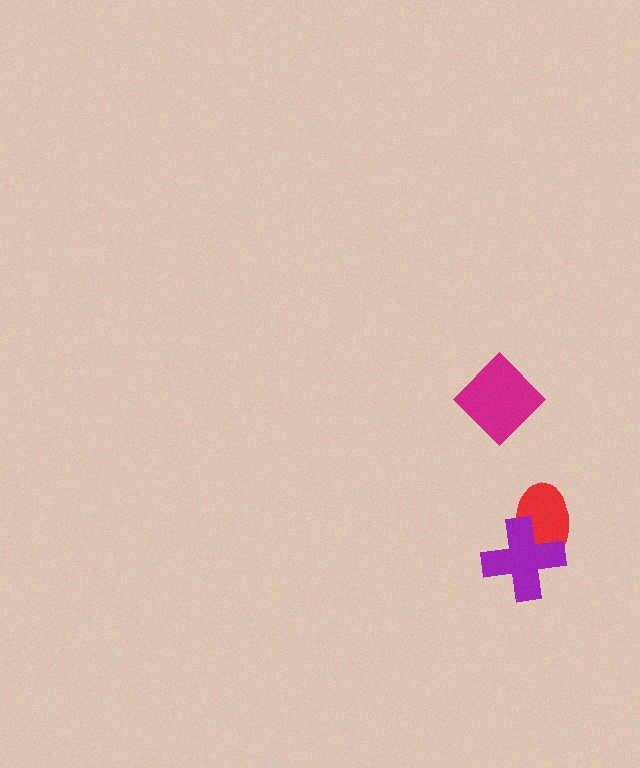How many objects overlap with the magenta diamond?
0 objects overlap with the magenta diamond.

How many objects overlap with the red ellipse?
1 object overlaps with the red ellipse.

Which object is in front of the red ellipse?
The purple cross is in front of the red ellipse.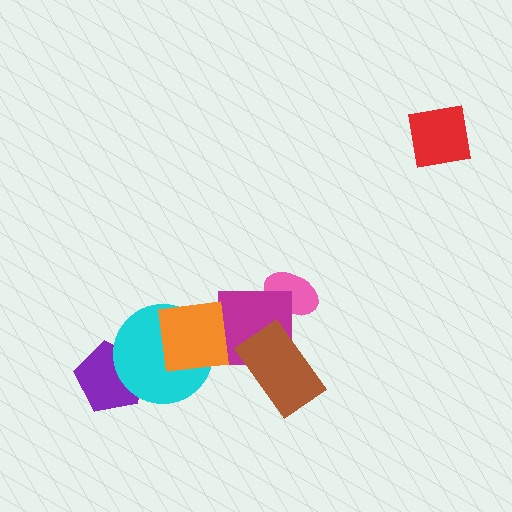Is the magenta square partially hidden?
Yes, it is partially covered by another shape.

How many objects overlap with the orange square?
2 objects overlap with the orange square.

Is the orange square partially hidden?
No, no other shape covers it.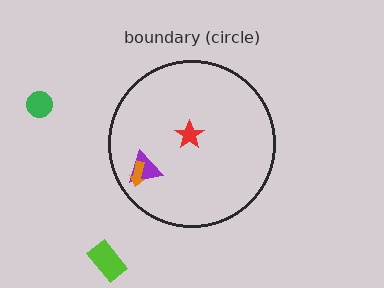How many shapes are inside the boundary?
3 inside, 2 outside.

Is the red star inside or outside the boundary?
Inside.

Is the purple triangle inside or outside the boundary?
Inside.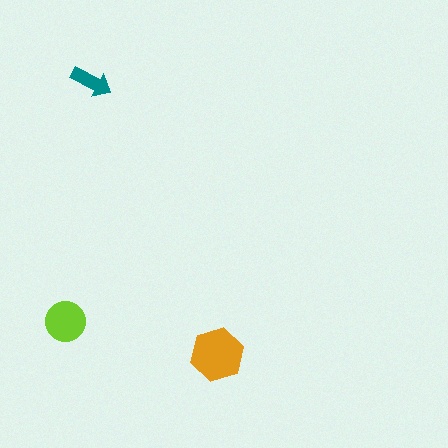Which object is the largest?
The orange hexagon.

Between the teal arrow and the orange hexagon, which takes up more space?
The orange hexagon.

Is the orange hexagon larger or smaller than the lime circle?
Larger.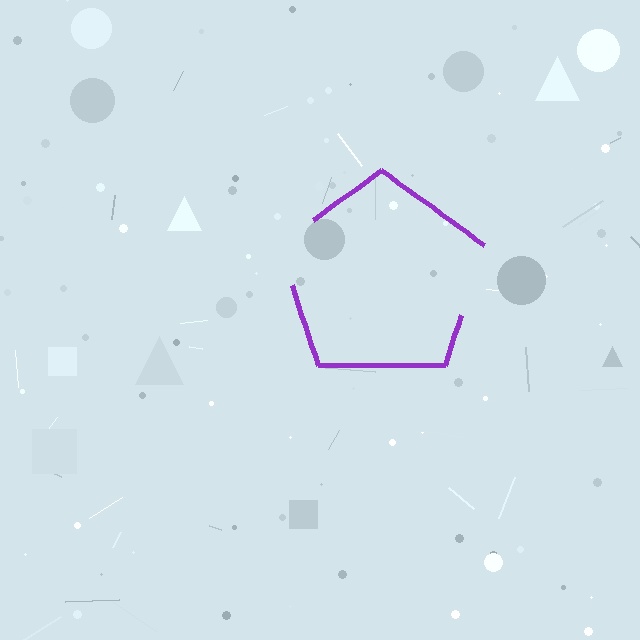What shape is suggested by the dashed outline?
The dashed outline suggests a pentagon.